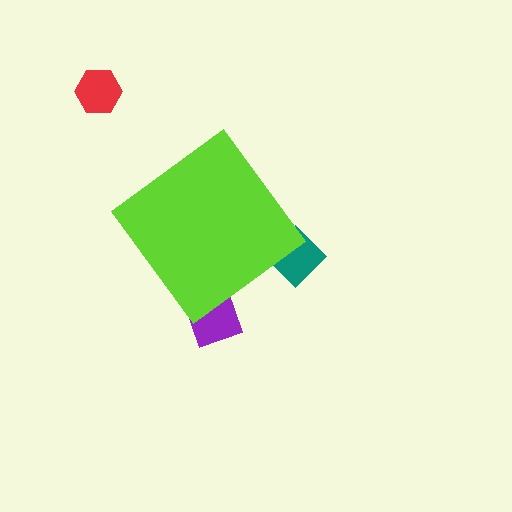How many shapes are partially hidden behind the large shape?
2 shapes are partially hidden.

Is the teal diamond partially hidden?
Yes, the teal diamond is partially hidden behind the lime diamond.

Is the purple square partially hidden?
Yes, the purple square is partially hidden behind the lime diamond.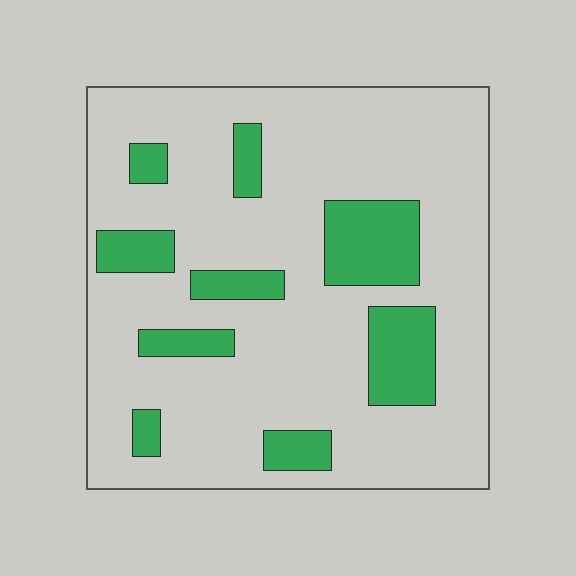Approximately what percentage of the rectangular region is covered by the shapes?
Approximately 20%.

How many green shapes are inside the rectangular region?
9.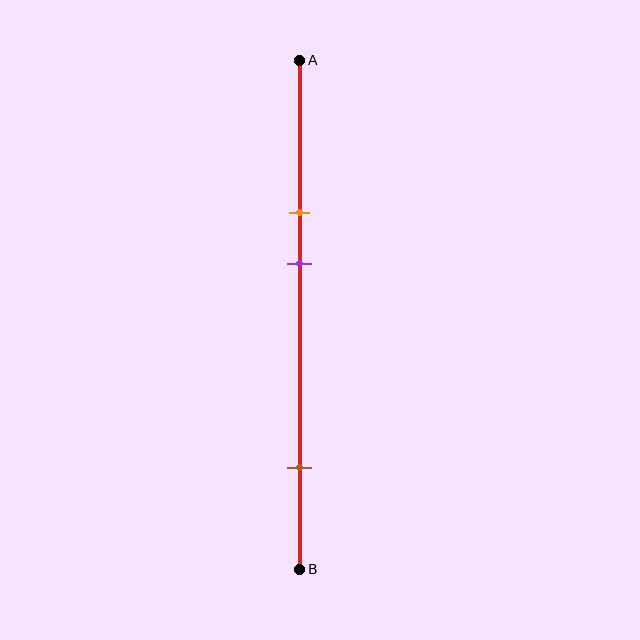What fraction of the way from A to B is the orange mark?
The orange mark is approximately 30% (0.3) of the way from A to B.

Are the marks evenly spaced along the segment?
No, the marks are not evenly spaced.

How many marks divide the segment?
There are 3 marks dividing the segment.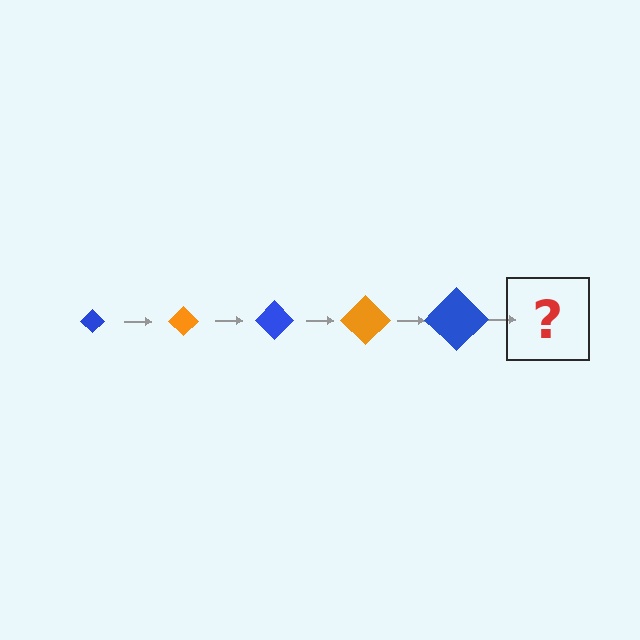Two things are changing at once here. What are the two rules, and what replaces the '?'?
The two rules are that the diamond grows larger each step and the color cycles through blue and orange. The '?' should be an orange diamond, larger than the previous one.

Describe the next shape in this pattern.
It should be an orange diamond, larger than the previous one.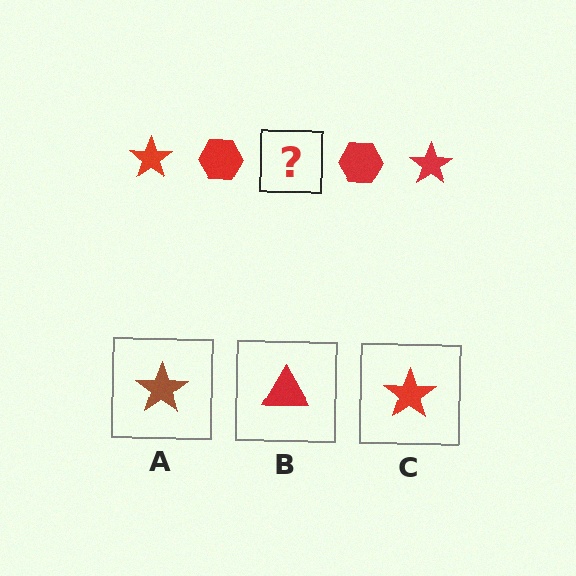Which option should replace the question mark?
Option C.